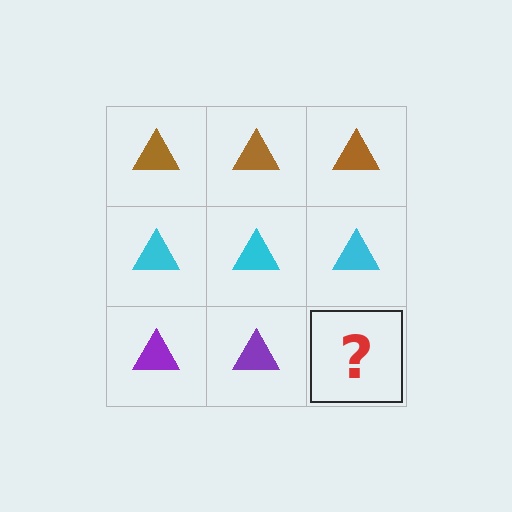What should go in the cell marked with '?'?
The missing cell should contain a purple triangle.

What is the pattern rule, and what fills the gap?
The rule is that each row has a consistent color. The gap should be filled with a purple triangle.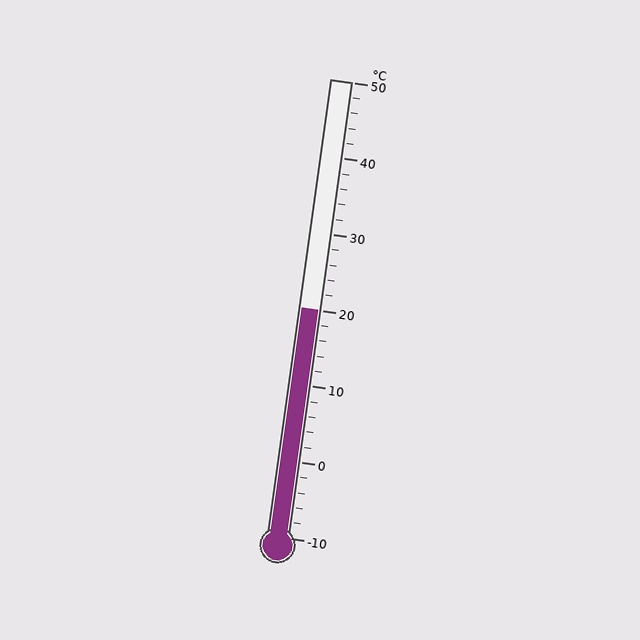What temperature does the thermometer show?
The thermometer shows approximately 20°C.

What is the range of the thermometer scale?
The thermometer scale ranges from -10°C to 50°C.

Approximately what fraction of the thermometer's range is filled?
The thermometer is filled to approximately 50% of its range.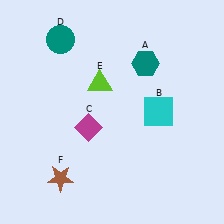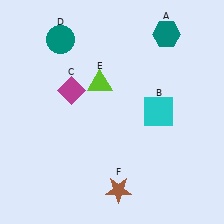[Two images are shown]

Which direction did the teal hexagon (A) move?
The teal hexagon (A) moved up.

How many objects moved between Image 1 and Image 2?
3 objects moved between the two images.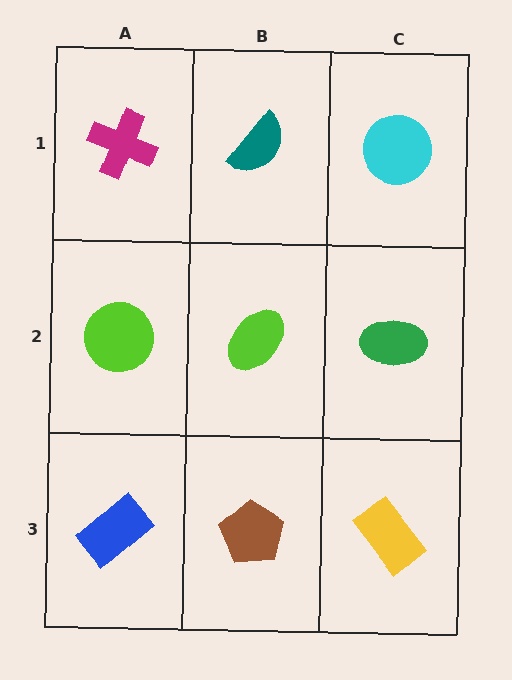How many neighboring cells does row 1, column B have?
3.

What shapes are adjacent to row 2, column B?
A teal semicircle (row 1, column B), a brown pentagon (row 3, column B), a lime circle (row 2, column A), a green ellipse (row 2, column C).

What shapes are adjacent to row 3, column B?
A lime ellipse (row 2, column B), a blue rectangle (row 3, column A), a yellow rectangle (row 3, column C).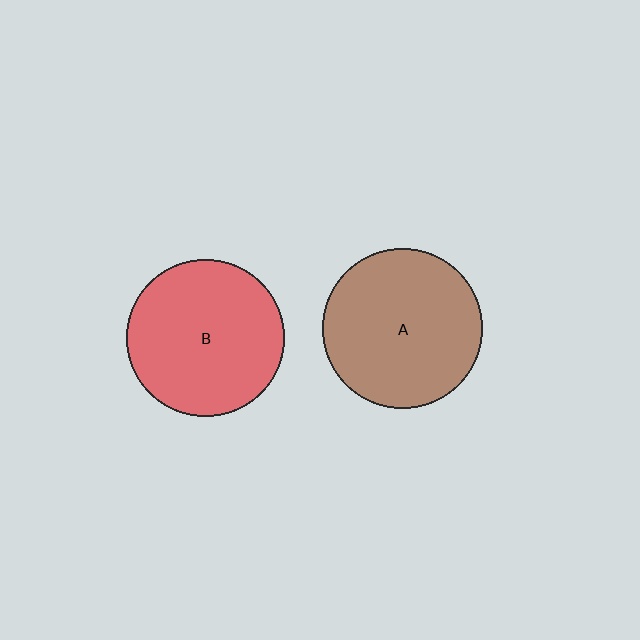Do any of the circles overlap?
No, none of the circles overlap.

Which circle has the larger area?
Circle A (brown).